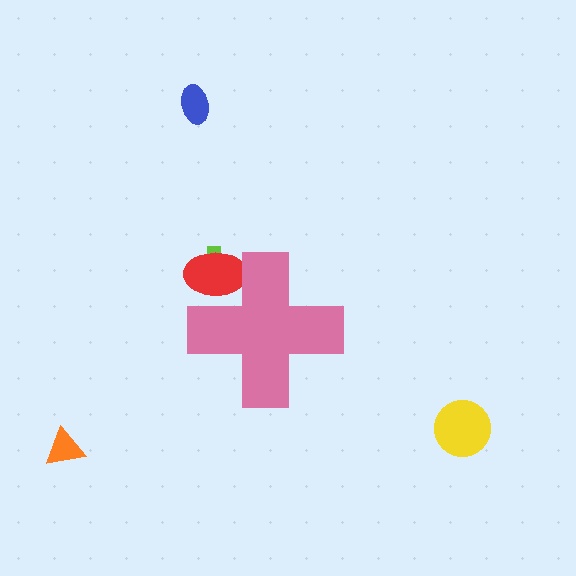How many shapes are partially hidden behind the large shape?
2 shapes are partially hidden.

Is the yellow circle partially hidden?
No, the yellow circle is fully visible.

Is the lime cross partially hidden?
Yes, the lime cross is partially hidden behind the pink cross.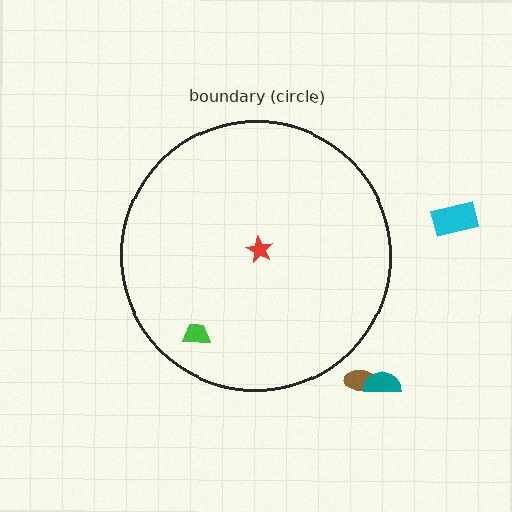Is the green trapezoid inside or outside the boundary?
Inside.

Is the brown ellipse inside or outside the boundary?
Outside.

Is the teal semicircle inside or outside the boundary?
Outside.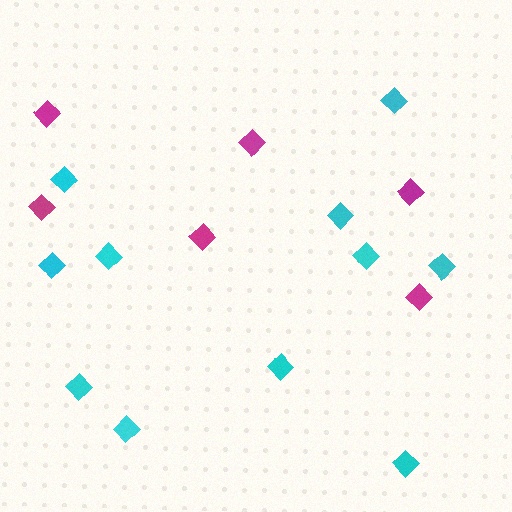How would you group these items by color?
There are 2 groups: one group of magenta diamonds (6) and one group of cyan diamonds (11).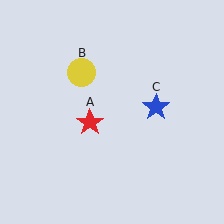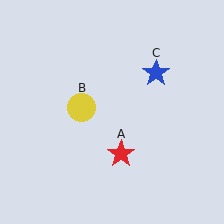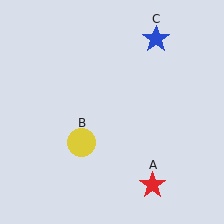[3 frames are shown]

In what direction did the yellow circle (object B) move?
The yellow circle (object B) moved down.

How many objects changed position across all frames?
3 objects changed position: red star (object A), yellow circle (object B), blue star (object C).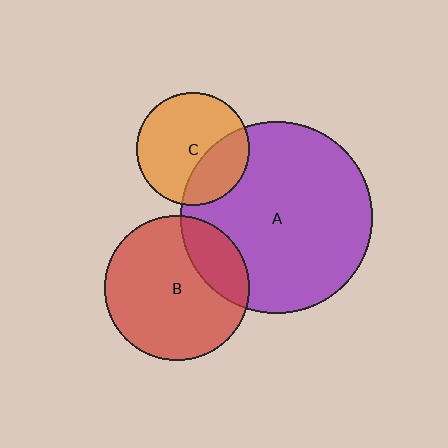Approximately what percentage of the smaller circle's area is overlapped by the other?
Approximately 30%.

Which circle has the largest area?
Circle A (purple).